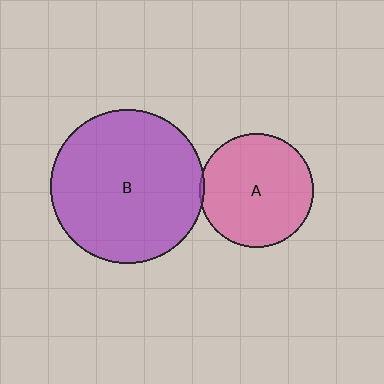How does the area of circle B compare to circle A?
Approximately 1.8 times.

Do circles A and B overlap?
Yes.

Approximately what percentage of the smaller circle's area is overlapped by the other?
Approximately 5%.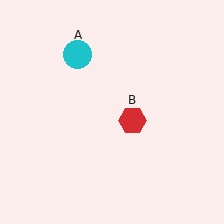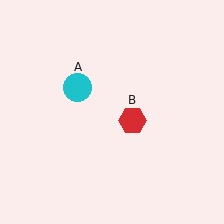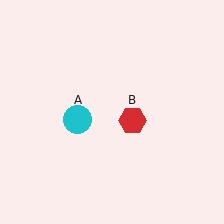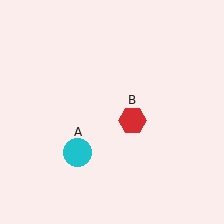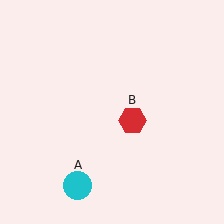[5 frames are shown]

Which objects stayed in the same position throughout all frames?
Red hexagon (object B) remained stationary.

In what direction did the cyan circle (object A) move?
The cyan circle (object A) moved down.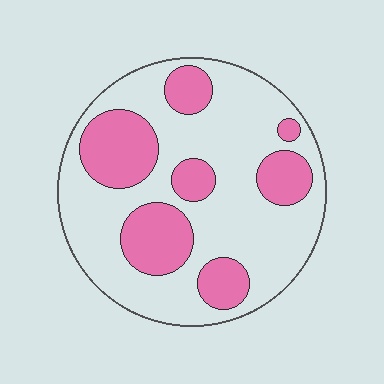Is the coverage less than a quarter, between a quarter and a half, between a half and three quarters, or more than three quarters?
Between a quarter and a half.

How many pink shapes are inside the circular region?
7.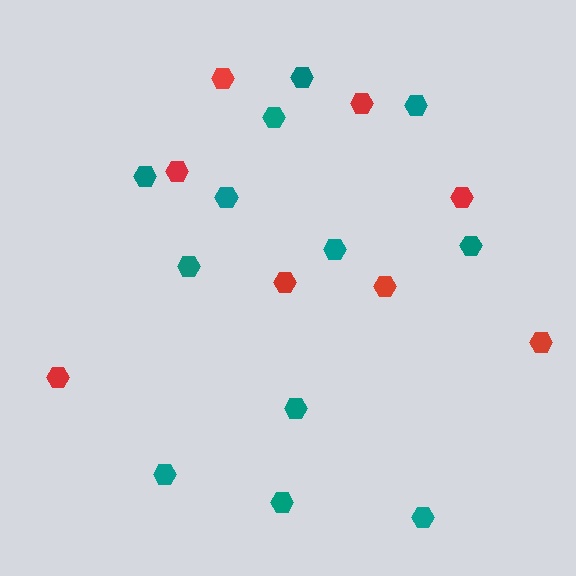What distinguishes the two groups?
There are 2 groups: one group of red hexagons (8) and one group of teal hexagons (12).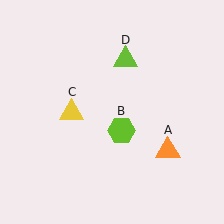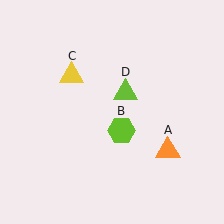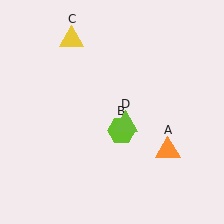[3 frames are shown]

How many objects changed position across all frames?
2 objects changed position: yellow triangle (object C), lime triangle (object D).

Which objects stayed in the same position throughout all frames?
Orange triangle (object A) and lime hexagon (object B) remained stationary.